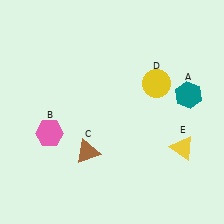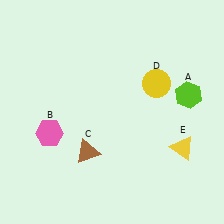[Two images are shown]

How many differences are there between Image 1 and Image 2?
There is 1 difference between the two images.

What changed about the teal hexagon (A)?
In Image 1, A is teal. In Image 2, it changed to lime.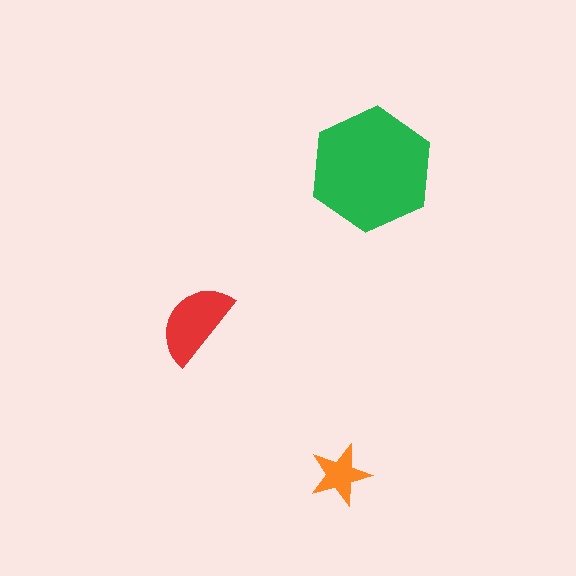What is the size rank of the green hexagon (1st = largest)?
1st.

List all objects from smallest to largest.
The orange star, the red semicircle, the green hexagon.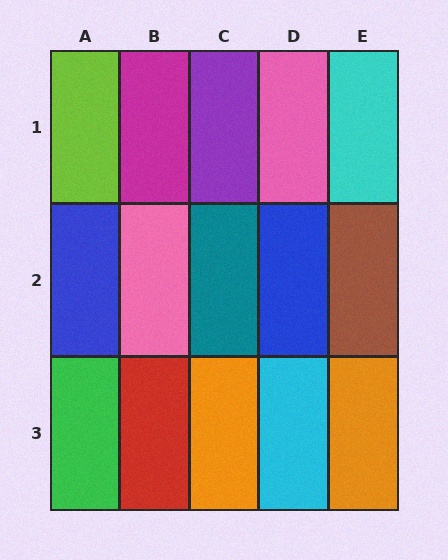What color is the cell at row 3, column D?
Cyan.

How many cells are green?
1 cell is green.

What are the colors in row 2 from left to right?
Blue, pink, teal, blue, brown.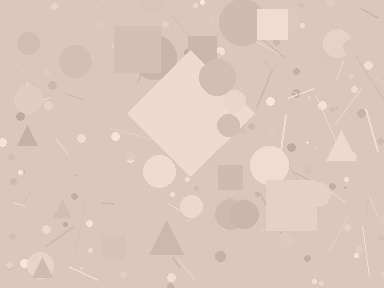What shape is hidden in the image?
A diamond is hidden in the image.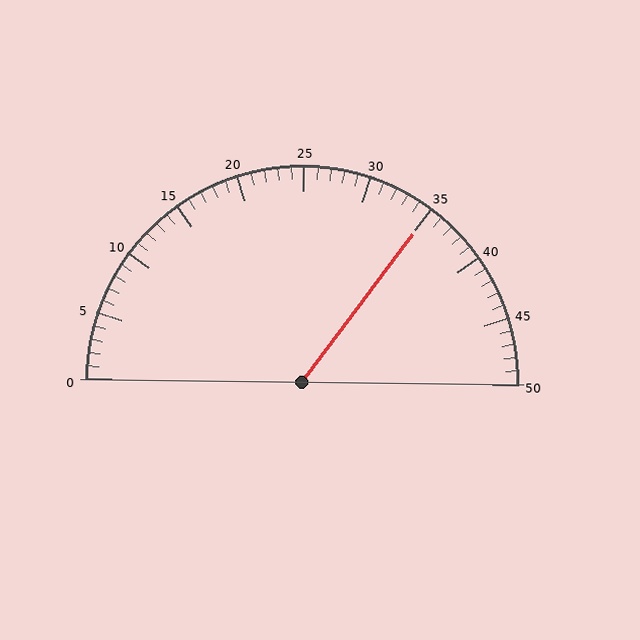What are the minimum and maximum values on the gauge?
The gauge ranges from 0 to 50.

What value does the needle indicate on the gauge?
The needle indicates approximately 35.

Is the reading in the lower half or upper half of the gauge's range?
The reading is in the upper half of the range (0 to 50).